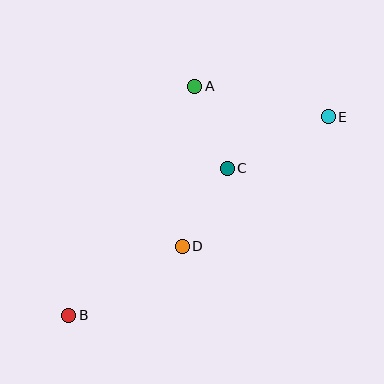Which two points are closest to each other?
Points A and C are closest to each other.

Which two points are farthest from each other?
Points B and E are farthest from each other.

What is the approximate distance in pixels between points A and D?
The distance between A and D is approximately 160 pixels.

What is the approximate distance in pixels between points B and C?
The distance between B and C is approximately 216 pixels.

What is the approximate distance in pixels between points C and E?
The distance between C and E is approximately 114 pixels.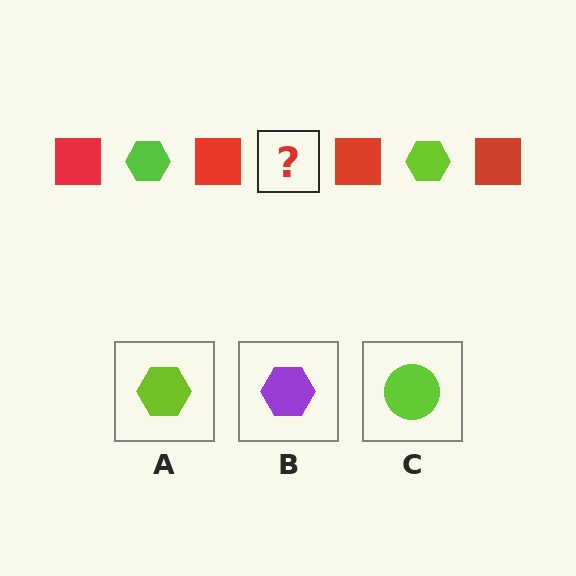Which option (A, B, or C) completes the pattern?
A.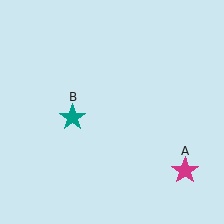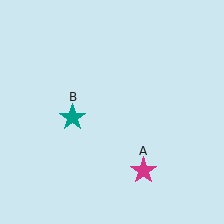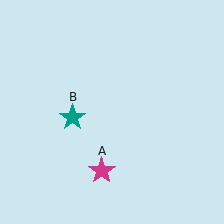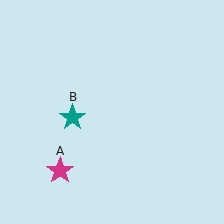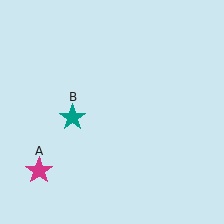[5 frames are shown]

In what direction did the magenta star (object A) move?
The magenta star (object A) moved left.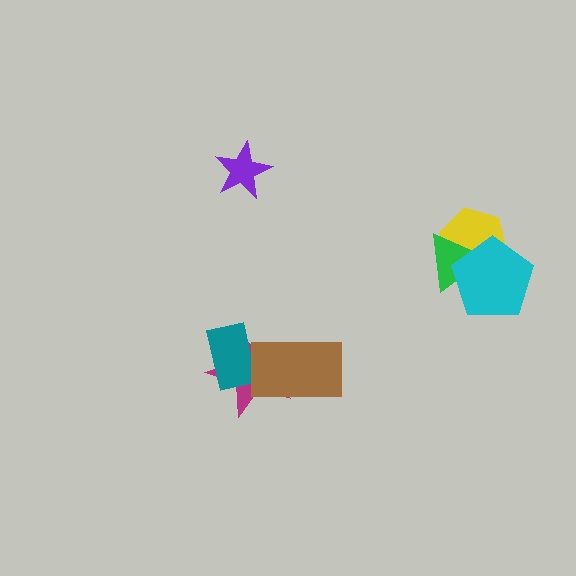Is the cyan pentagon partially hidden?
No, no other shape covers it.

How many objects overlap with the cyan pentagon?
2 objects overlap with the cyan pentagon.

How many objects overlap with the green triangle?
2 objects overlap with the green triangle.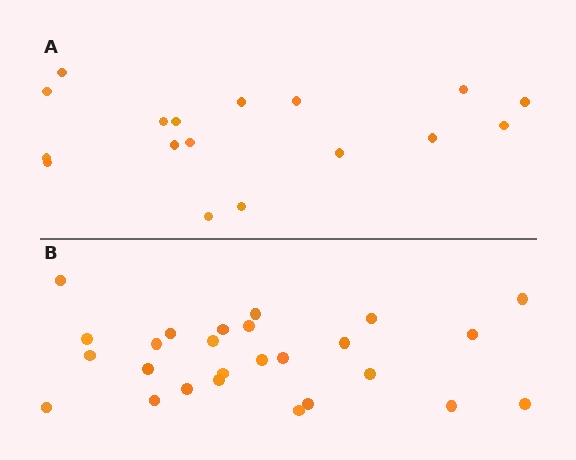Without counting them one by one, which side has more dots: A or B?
Region B (the bottom region) has more dots.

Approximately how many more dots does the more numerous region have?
Region B has roughly 8 or so more dots than region A.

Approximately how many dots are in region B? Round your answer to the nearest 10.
About 30 dots. (The exact count is 26, which rounds to 30.)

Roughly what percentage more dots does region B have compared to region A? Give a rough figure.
About 55% more.